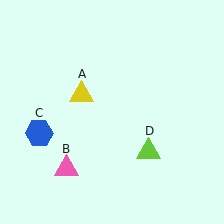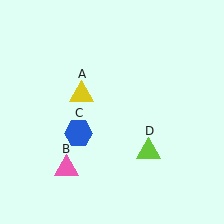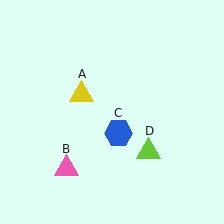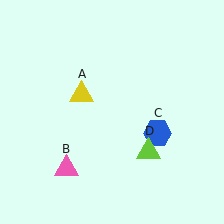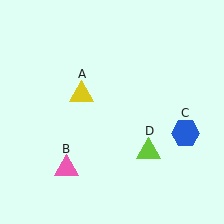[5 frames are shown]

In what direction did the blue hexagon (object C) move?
The blue hexagon (object C) moved right.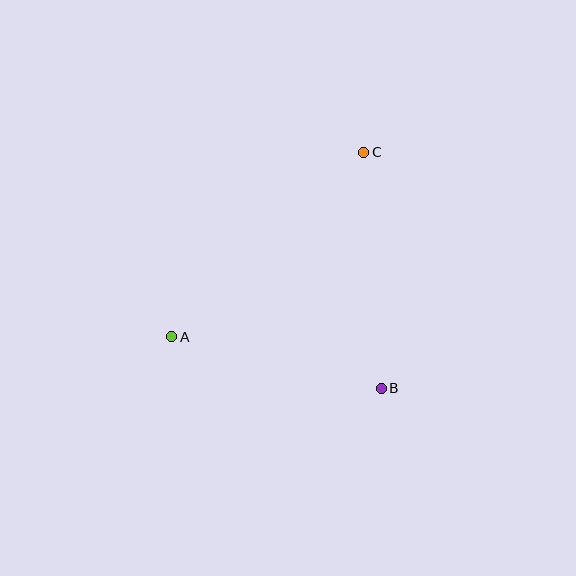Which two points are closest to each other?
Points A and B are closest to each other.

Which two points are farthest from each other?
Points A and C are farthest from each other.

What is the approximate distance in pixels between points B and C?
The distance between B and C is approximately 237 pixels.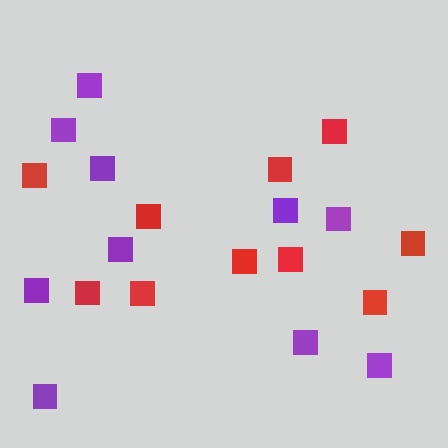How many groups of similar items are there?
There are 2 groups: one group of red squares (10) and one group of purple squares (10).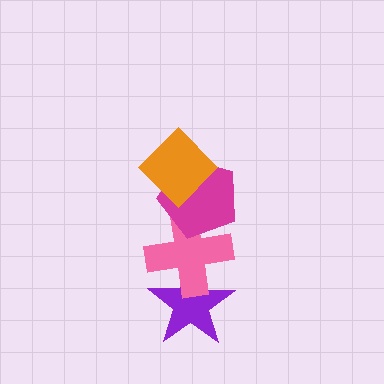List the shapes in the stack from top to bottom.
From top to bottom: the orange diamond, the magenta pentagon, the pink cross, the purple star.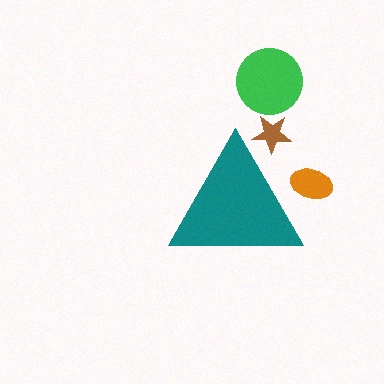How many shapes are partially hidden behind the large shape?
2 shapes are partially hidden.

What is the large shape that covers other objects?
A teal triangle.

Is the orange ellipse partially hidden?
Yes, the orange ellipse is partially hidden behind the teal triangle.